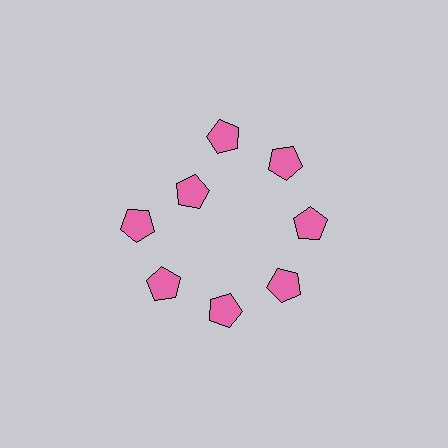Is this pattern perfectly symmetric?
No. The 8 pink pentagons are arranged in a ring, but one element near the 10 o'clock position is pulled inward toward the center, breaking the 8-fold rotational symmetry.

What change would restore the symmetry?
The symmetry would be restored by moving it outward, back onto the ring so that all 8 pentagons sit at equal angles and equal distance from the center.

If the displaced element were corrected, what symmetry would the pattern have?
It would have 8-fold rotational symmetry — the pattern would map onto itself every 45 degrees.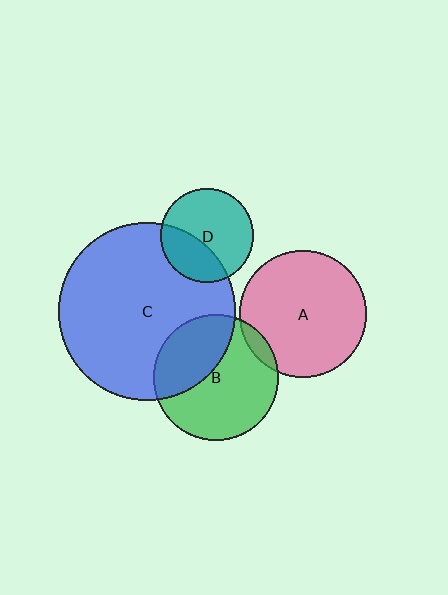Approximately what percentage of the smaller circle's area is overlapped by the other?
Approximately 5%.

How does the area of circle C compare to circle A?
Approximately 2.0 times.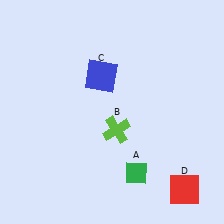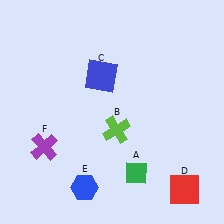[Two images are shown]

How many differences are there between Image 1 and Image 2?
There are 2 differences between the two images.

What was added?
A blue hexagon (E), a purple cross (F) were added in Image 2.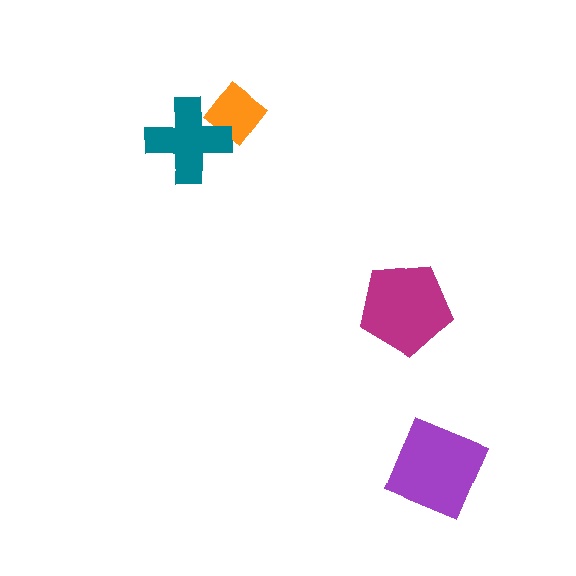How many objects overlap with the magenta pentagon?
0 objects overlap with the magenta pentagon.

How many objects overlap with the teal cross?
1 object overlaps with the teal cross.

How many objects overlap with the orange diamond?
1 object overlaps with the orange diamond.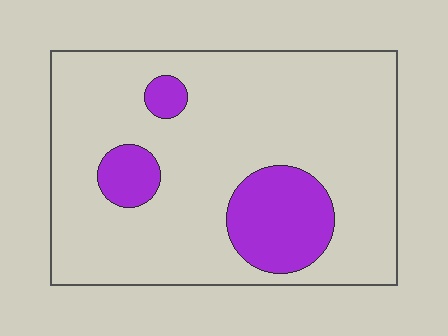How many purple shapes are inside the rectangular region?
3.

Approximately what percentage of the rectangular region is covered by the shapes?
Approximately 15%.